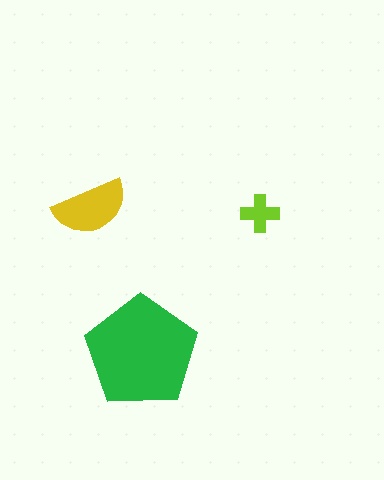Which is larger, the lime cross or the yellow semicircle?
The yellow semicircle.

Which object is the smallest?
The lime cross.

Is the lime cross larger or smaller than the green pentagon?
Smaller.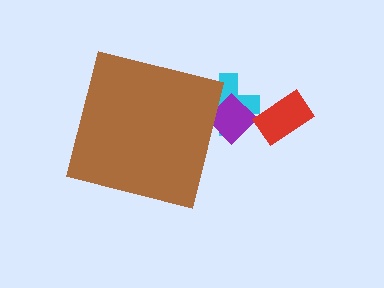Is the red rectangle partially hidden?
No, the red rectangle is fully visible.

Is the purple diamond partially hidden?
Yes, the purple diamond is partially hidden behind the brown square.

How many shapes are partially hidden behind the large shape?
2 shapes are partially hidden.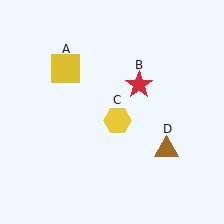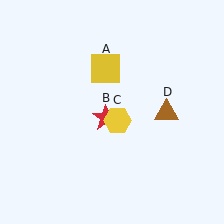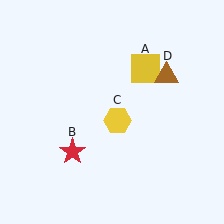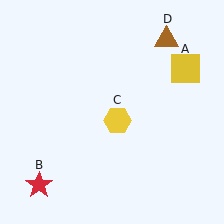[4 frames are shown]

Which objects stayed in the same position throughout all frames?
Yellow hexagon (object C) remained stationary.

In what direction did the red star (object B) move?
The red star (object B) moved down and to the left.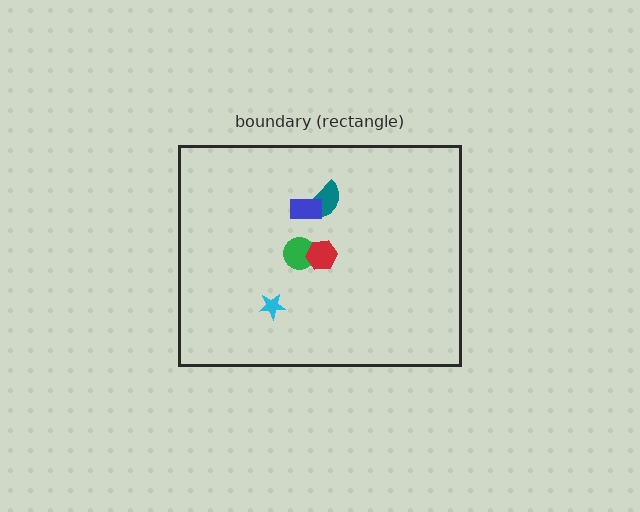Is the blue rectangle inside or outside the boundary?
Inside.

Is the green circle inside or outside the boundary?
Inside.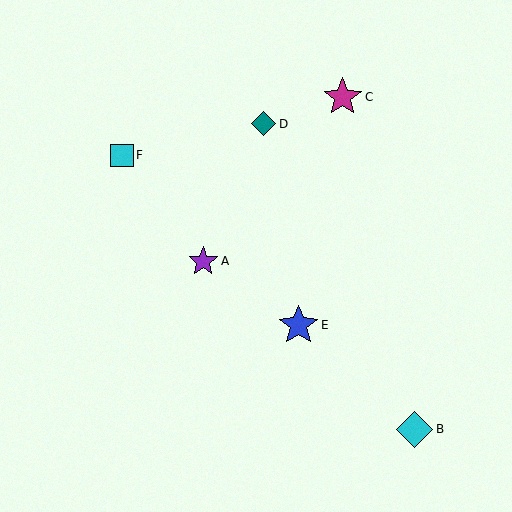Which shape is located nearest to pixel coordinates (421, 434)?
The cyan diamond (labeled B) at (415, 429) is nearest to that location.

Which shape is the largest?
The blue star (labeled E) is the largest.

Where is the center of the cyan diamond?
The center of the cyan diamond is at (415, 429).